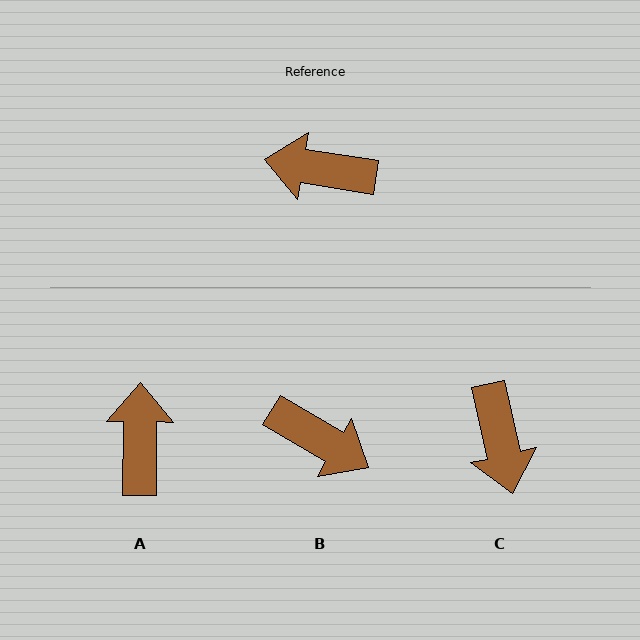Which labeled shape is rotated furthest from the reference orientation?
B, about 158 degrees away.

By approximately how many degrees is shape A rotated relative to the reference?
Approximately 81 degrees clockwise.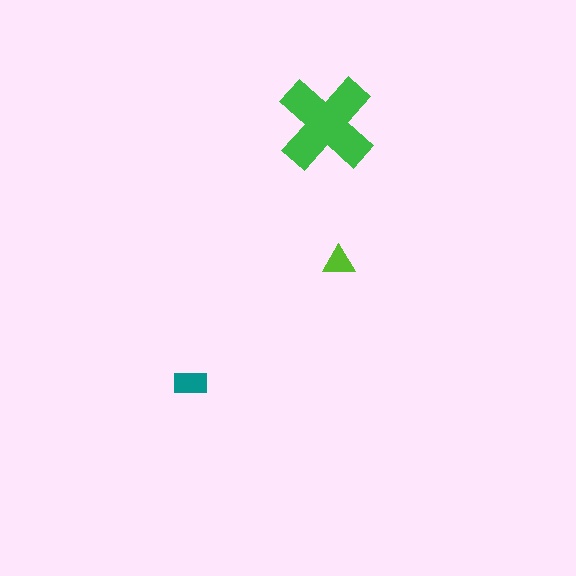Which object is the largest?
The green cross.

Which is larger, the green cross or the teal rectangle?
The green cross.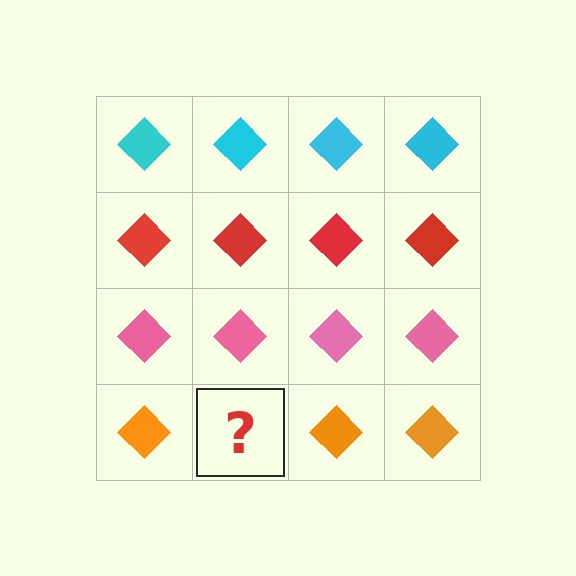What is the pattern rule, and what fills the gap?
The rule is that each row has a consistent color. The gap should be filled with an orange diamond.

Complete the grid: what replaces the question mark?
The question mark should be replaced with an orange diamond.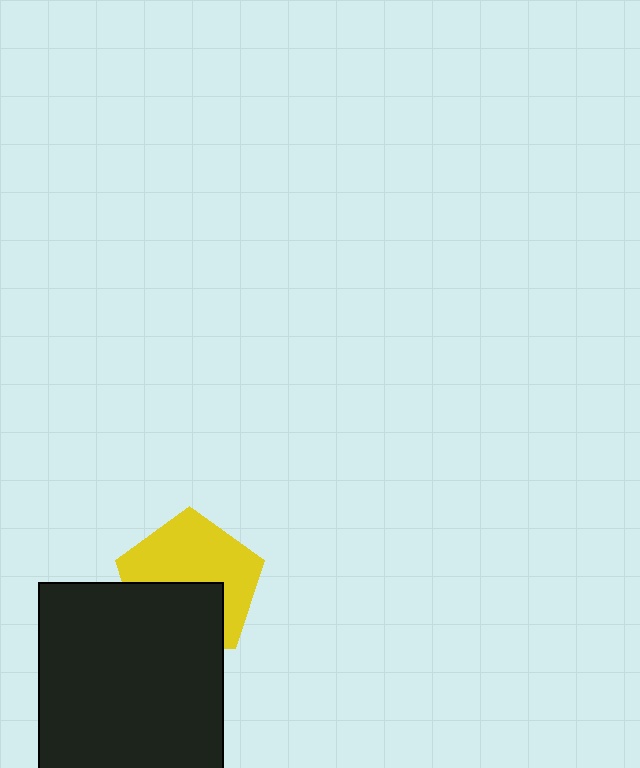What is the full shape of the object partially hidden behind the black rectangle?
The partially hidden object is a yellow pentagon.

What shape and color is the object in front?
The object in front is a black rectangle.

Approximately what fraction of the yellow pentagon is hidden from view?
Roughly 42% of the yellow pentagon is hidden behind the black rectangle.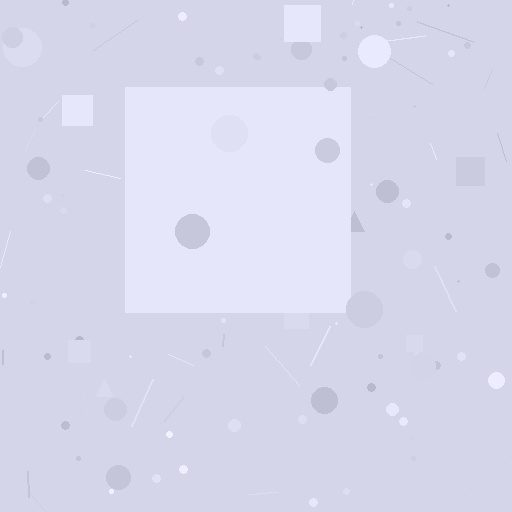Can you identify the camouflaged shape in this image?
The camouflaged shape is a square.